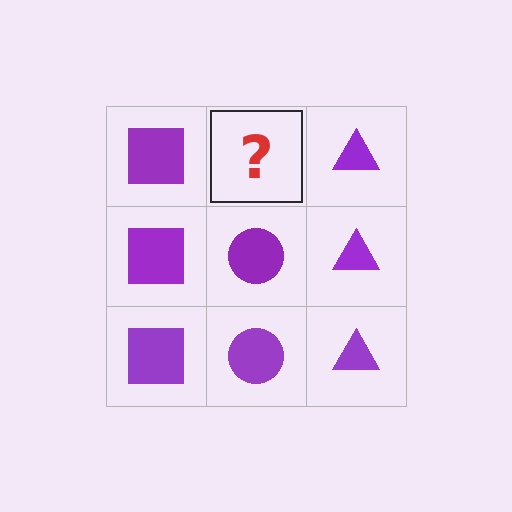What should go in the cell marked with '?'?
The missing cell should contain a purple circle.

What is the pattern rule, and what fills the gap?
The rule is that each column has a consistent shape. The gap should be filled with a purple circle.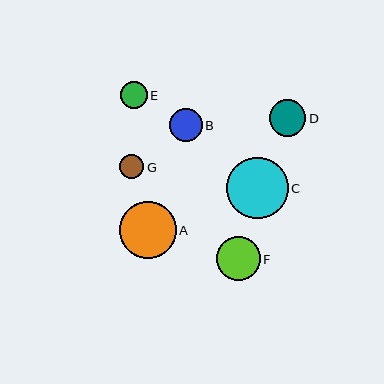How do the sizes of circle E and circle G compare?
Circle E and circle G are approximately the same size.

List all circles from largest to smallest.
From largest to smallest: C, A, F, D, B, E, G.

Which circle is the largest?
Circle C is the largest with a size of approximately 61 pixels.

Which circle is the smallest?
Circle G is the smallest with a size of approximately 24 pixels.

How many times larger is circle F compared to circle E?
Circle F is approximately 1.6 times the size of circle E.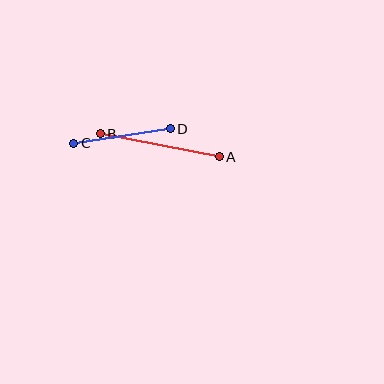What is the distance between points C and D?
The distance is approximately 98 pixels.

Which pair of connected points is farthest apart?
Points A and B are farthest apart.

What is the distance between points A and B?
The distance is approximately 121 pixels.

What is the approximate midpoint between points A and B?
The midpoint is at approximately (160, 145) pixels.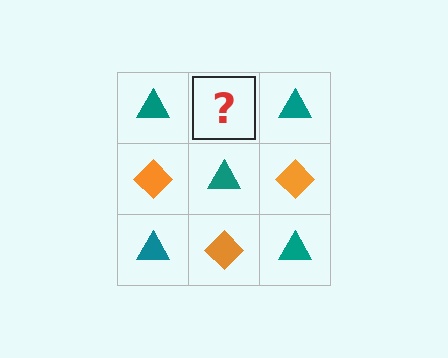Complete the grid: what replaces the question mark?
The question mark should be replaced with an orange diamond.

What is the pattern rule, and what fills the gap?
The rule is that it alternates teal triangle and orange diamond in a checkerboard pattern. The gap should be filled with an orange diamond.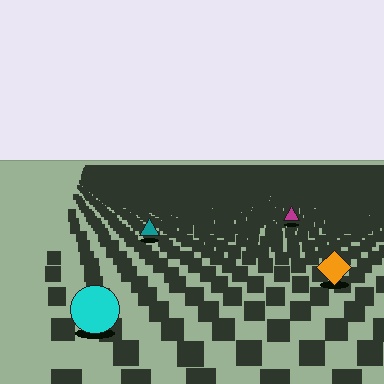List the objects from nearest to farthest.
From nearest to farthest: the cyan circle, the orange diamond, the teal triangle, the magenta triangle.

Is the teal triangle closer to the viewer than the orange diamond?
No. The orange diamond is closer — you can tell from the texture gradient: the ground texture is coarser near it.